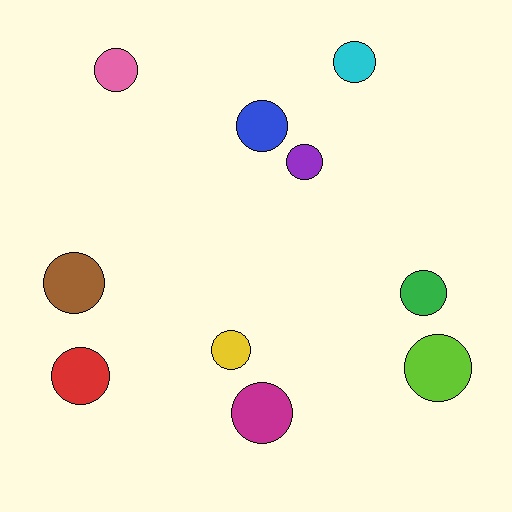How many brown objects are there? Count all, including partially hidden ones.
There is 1 brown object.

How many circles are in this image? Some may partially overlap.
There are 10 circles.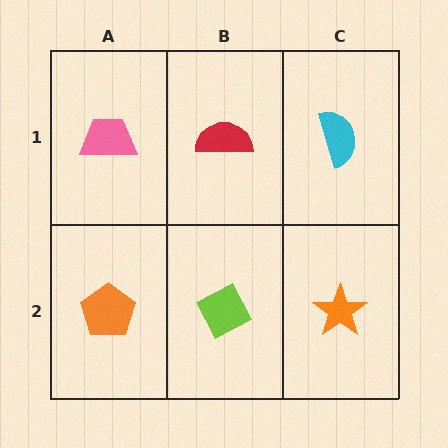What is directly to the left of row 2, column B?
An orange pentagon.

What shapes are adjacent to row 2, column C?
A cyan semicircle (row 1, column C), a lime diamond (row 2, column B).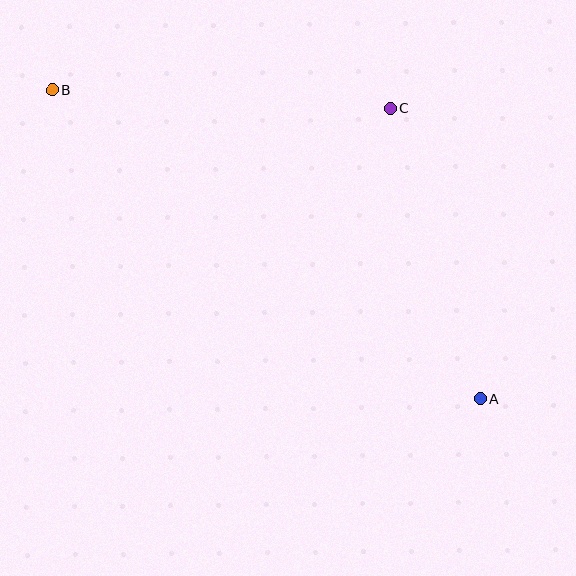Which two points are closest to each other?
Points A and C are closest to each other.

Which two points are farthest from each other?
Points A and B are farthest from each other.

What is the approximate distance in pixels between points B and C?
The distance between B and C is approximately 338 pixels.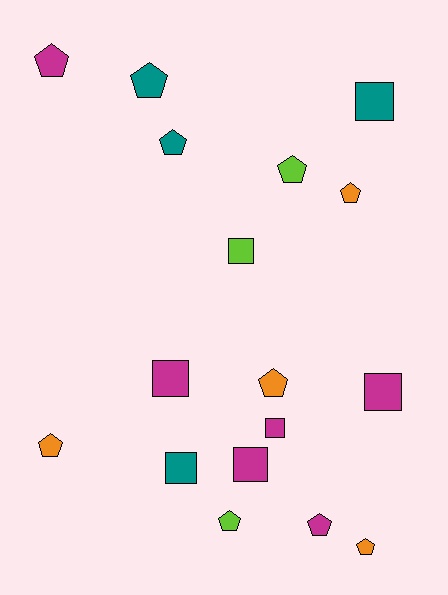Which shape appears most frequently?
Pentagon, with 10 objects.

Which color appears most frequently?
Magenta, with 6 objects.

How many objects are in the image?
There are 17 objects.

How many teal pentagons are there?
There are 2 teal pentagons.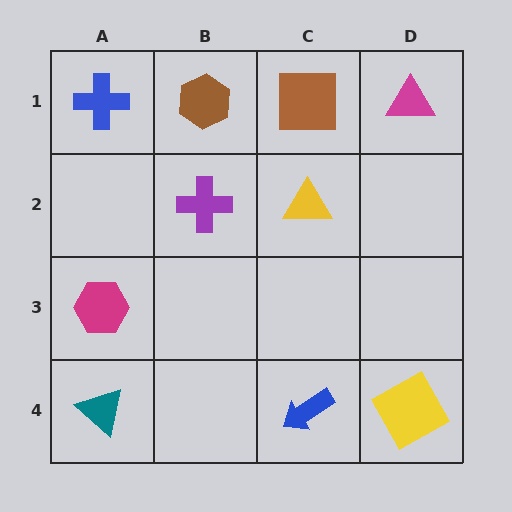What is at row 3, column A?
A magenta hexagon.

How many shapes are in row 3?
1 shape.